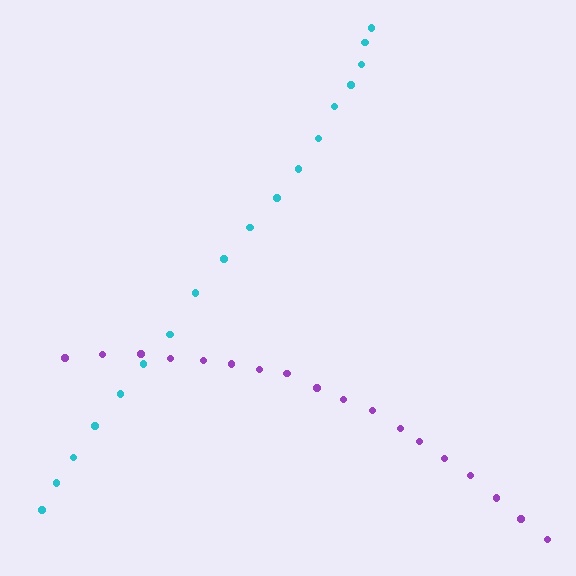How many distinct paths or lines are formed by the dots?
There are 2 distinct paths.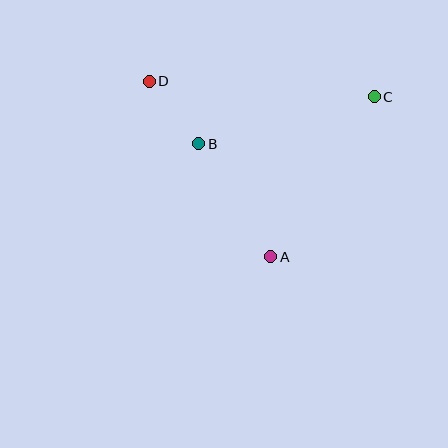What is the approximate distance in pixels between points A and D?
The distance between A and D is approximately 213 pixels.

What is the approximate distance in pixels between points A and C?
The distance between A and C is approximately 191 pixels.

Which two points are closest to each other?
Points B and D are closest to each other.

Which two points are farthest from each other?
Points C and D are farthest from each other.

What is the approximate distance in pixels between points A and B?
The distance between A and B is approximately 134 pixels.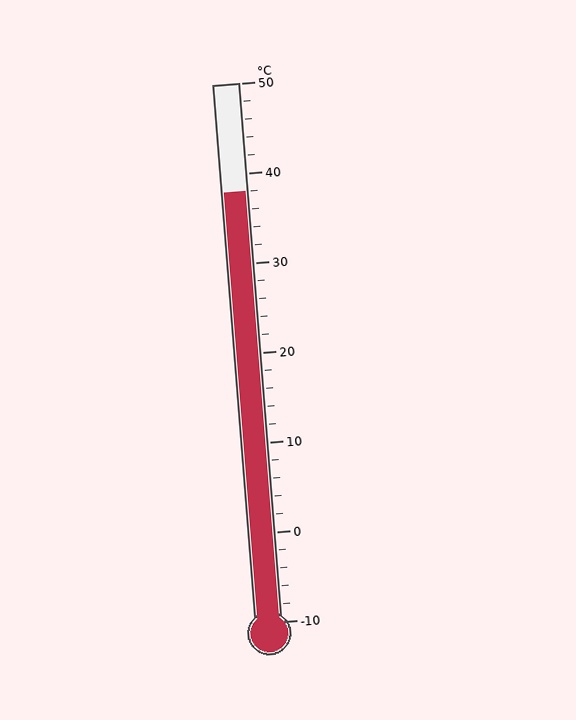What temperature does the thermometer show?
The thermometer shows approximately 38°C.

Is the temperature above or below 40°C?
The temperature is below 40°C.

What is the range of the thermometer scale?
The thermometer scale ranges from -10°C to 50°C.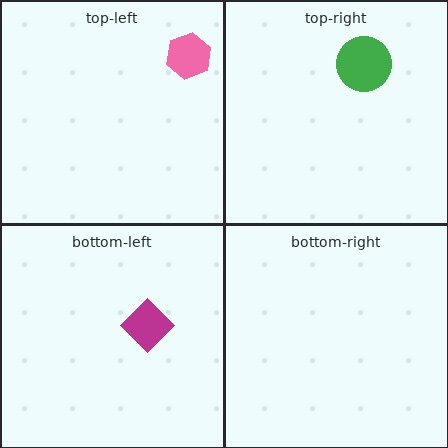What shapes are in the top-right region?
The green circle.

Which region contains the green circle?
The top-right region.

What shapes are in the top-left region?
The pink hexagon.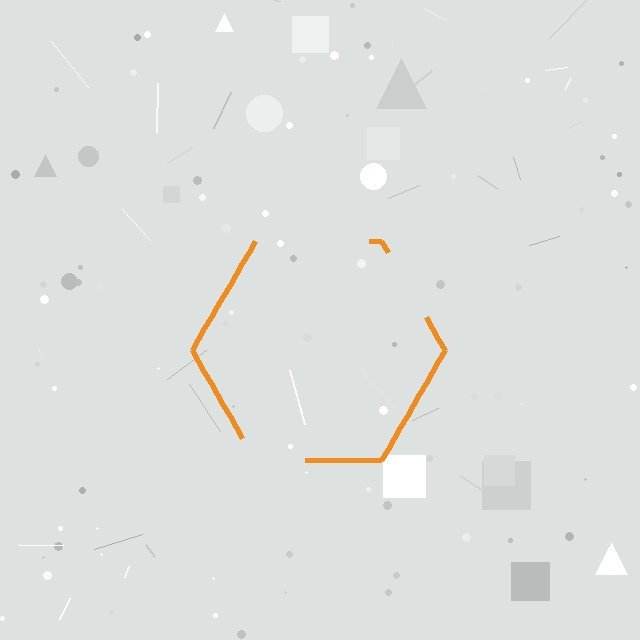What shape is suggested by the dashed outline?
The dashed outline suggests a hexagon.